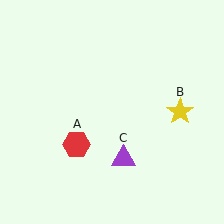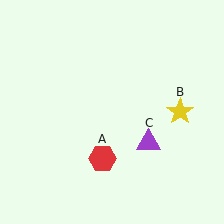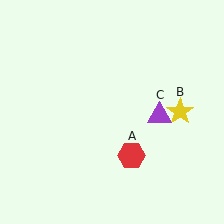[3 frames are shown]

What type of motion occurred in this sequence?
The red hexagon (object A), purple triangle (object C) rotated counterclockwise around the center of the scene.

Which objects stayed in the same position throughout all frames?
Yellow star (object B) remained stationary.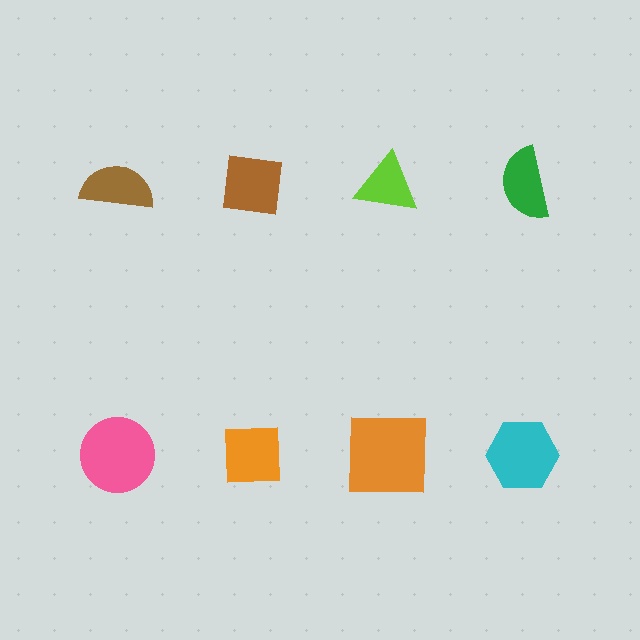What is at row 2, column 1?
A pink circle.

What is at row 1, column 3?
A lime triangle.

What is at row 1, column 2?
A brown square.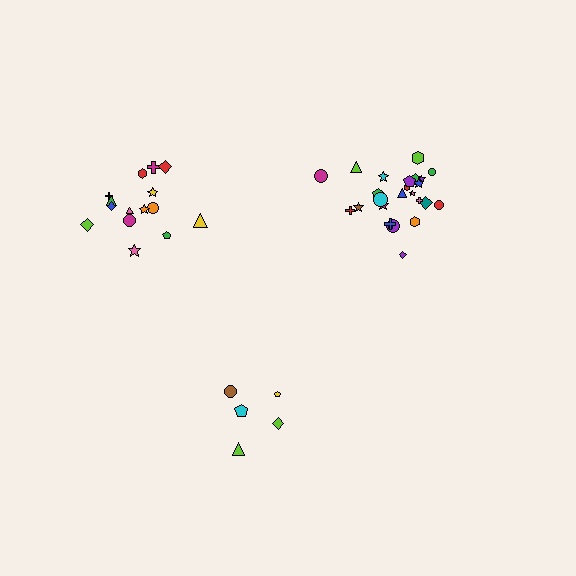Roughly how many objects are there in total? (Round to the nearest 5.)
Roughly 45 objects in total.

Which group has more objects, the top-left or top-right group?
The top-right group.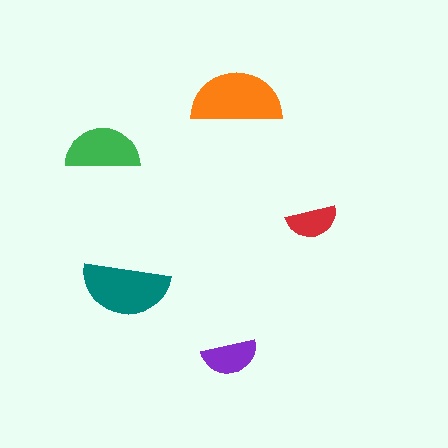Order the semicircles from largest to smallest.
the orange one, the teal one, the green one, the purple one, the red one.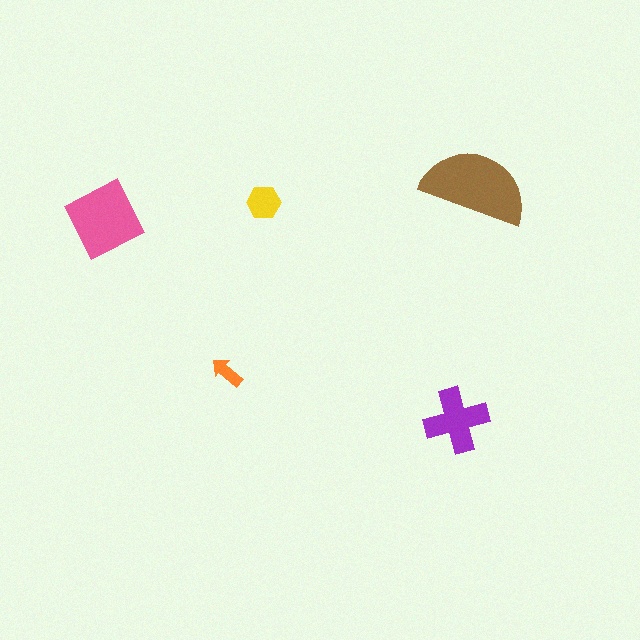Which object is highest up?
The brown semicircle is topmost.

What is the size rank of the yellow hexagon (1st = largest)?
4th.